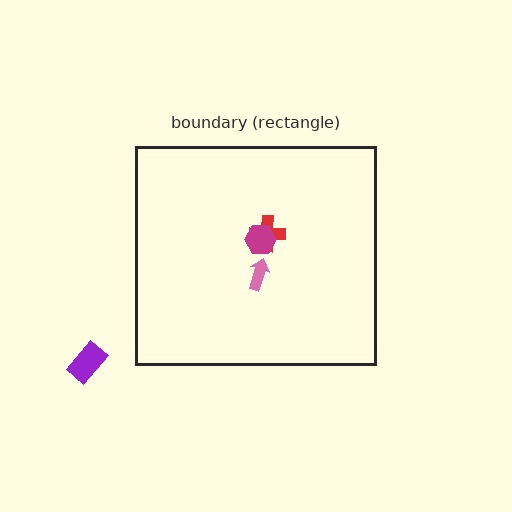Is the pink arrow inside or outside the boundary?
Inside.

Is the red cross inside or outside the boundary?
Inside.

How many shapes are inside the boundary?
3 inside, 1 outside.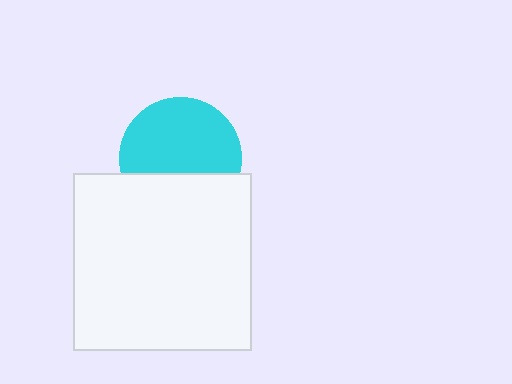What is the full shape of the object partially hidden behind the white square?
The partially hidden object is a cyan circle.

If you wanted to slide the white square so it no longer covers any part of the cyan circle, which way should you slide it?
Slide it down — that is the most direct way to separate the two shapes.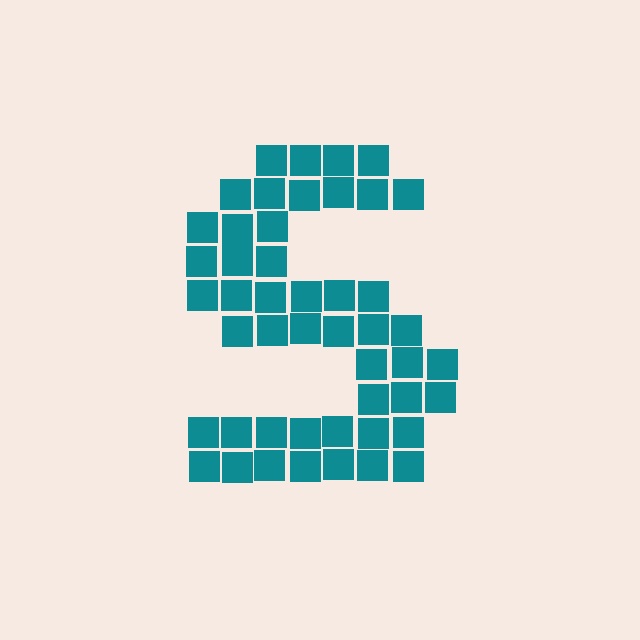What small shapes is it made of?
It is made of small squares.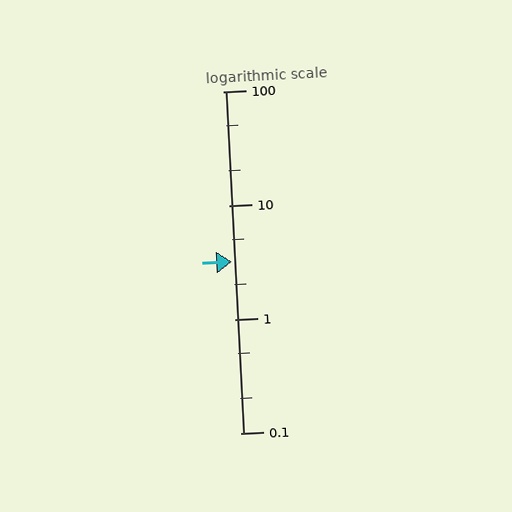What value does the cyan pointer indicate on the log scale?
The pointer indicates approximately 3.2.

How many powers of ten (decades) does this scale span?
The scale spans 3 decades, from 0.1 to 100.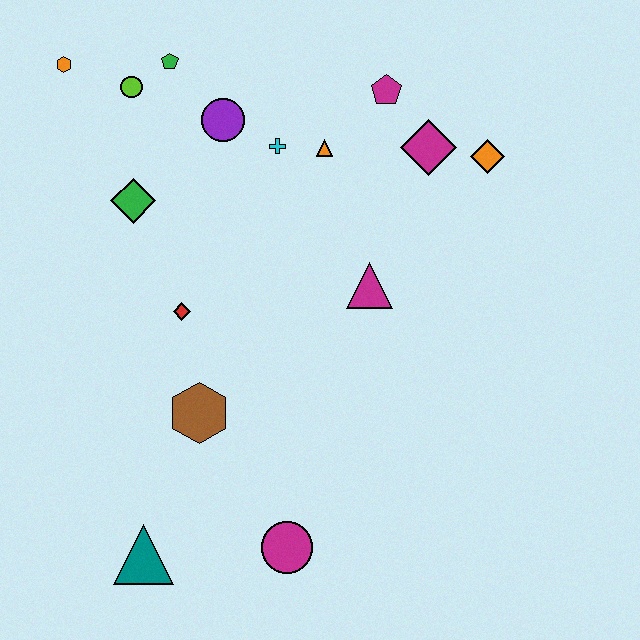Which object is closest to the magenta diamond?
The orange diamond is closest to the magenta diamond.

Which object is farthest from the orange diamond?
The teal triangle is farthest from the orange diamond.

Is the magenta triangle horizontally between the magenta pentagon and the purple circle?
Yes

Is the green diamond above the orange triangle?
No